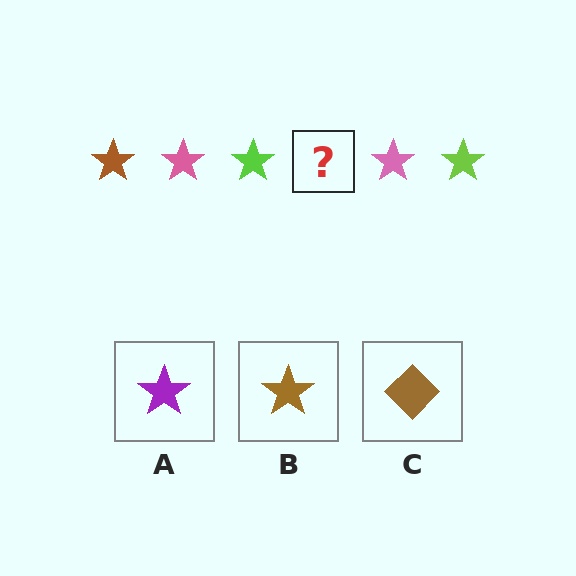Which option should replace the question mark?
Option B.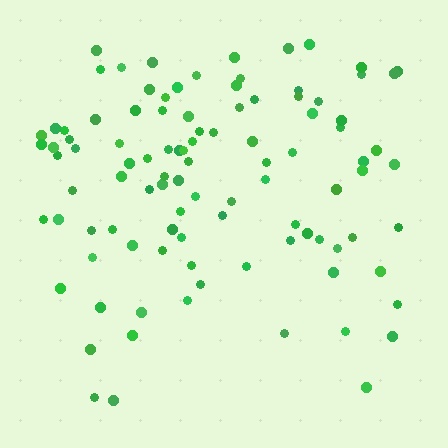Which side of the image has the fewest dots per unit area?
The bottom.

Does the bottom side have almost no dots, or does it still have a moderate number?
Still a moderate number, just noticeably fewer than the top.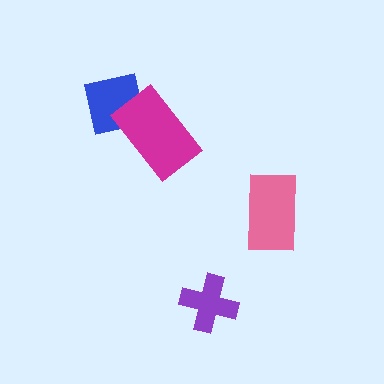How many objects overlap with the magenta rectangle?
1 object overlaps with the magenta rectangle.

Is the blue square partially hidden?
Yes, it is partially covered by another shape.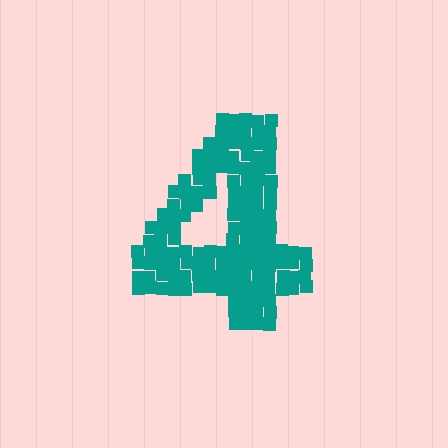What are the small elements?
The small elements are squares.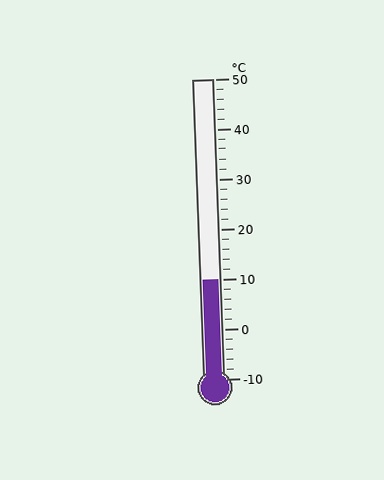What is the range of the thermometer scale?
The thermometer scale ranges from -10°C to 50°C.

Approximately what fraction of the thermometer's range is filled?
The thermometer is filled to approximately 35% of its range.